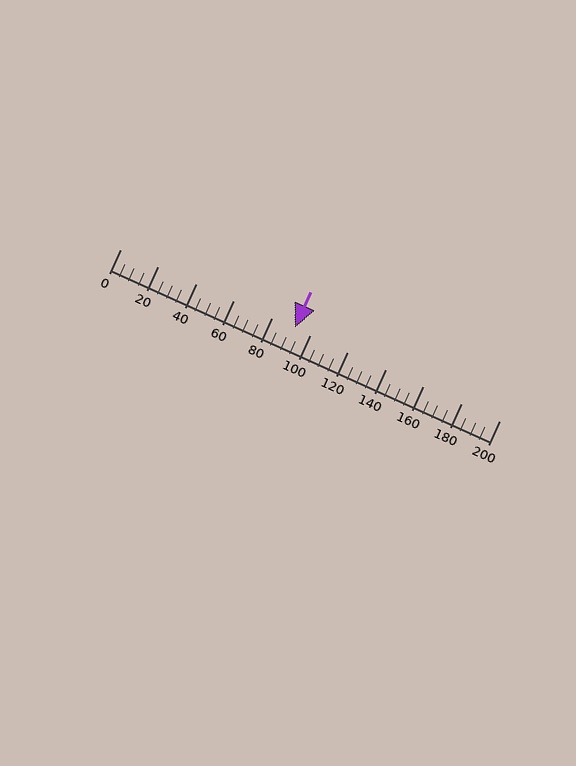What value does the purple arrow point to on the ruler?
The purple arrow points to approximately 92.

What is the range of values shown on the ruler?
The ruler shows values from 0 to 200.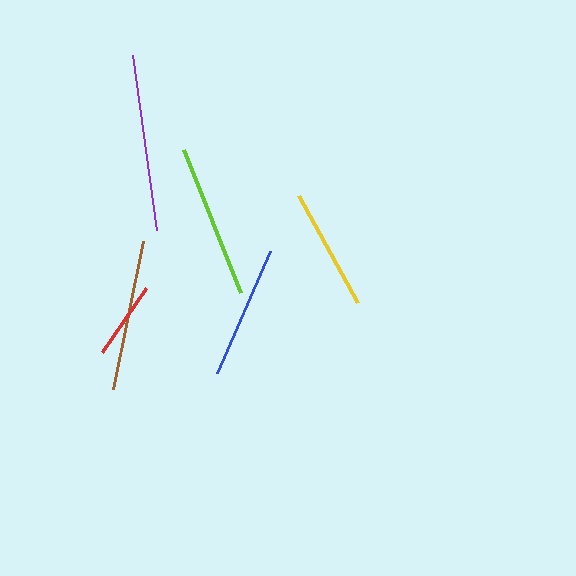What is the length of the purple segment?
The purple segment is approximately 176 pixels long.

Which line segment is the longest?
The purple line is the longest at approximately 176 pixels.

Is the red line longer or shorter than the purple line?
The purple line is longer than the red line.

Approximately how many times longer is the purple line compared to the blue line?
The purple line is approximately 1.3 times the length of the blue line.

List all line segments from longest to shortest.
From longest to shortest: purple, lime, brown, blue, yellow, red.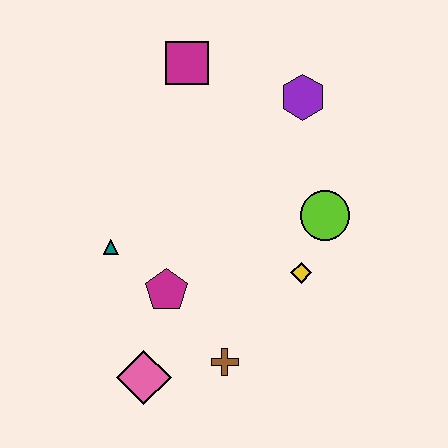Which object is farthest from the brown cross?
The magenta square is farthest from the brown cross.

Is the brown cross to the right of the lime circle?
No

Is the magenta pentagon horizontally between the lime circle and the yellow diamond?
No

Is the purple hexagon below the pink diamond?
No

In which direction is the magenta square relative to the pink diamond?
The magenta square is above the pink diamond.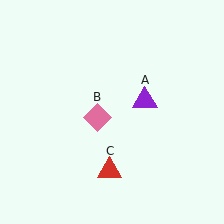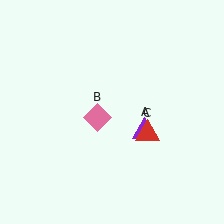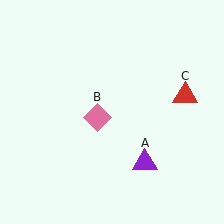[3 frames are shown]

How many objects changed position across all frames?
2 objects changed position: purple triangle (object A), red triangle (object C).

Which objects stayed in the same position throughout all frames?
Pink diamond (object B) remained stationary.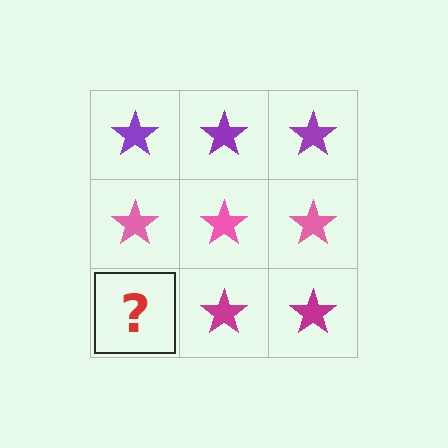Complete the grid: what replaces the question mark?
The question mark should be replaced with a magenta star.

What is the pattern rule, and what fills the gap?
The rule is that each row has a consistent color. The gap should be filled with a magenta star.